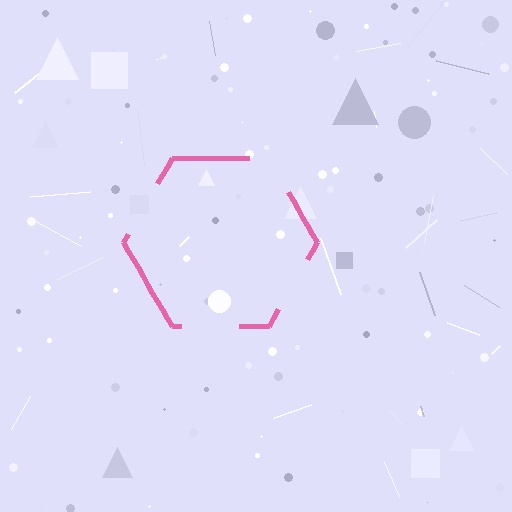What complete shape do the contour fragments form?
The contour fragments form a hexagon.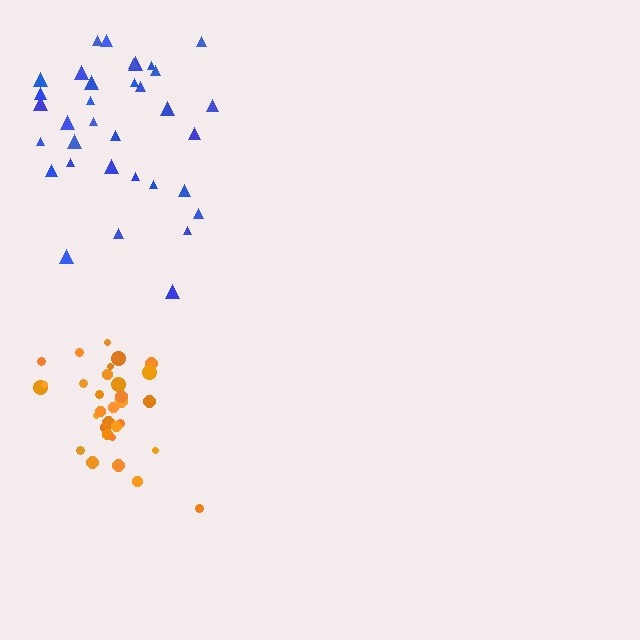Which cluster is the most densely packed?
Orange.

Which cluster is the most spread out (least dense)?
Blue.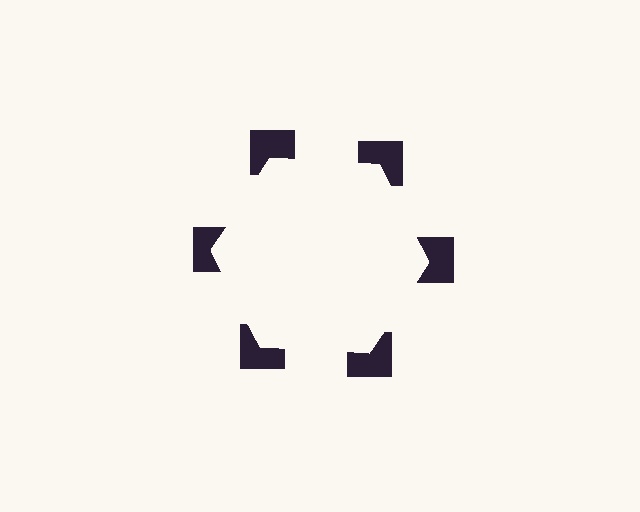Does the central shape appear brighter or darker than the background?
It typically appears slightly brighter than the background, even though no actual brightness change is drawn.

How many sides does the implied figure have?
6 sides.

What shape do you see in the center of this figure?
An illusory hexagon — its edges are inferred from the aligned wedge cuts in the notched squares, not physically drawn.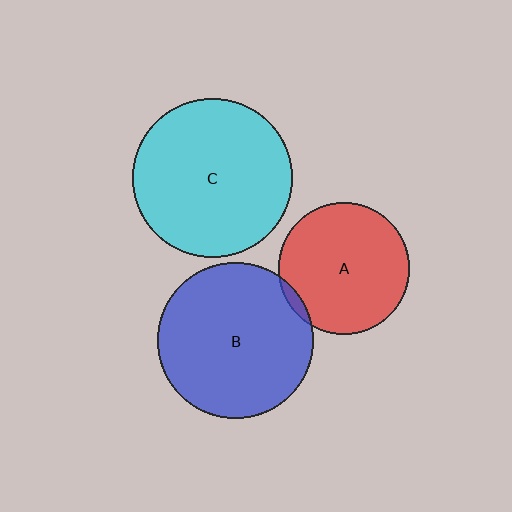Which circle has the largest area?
Circle C (cyan).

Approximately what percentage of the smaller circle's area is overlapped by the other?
Approximately 5%.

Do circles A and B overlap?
Yes.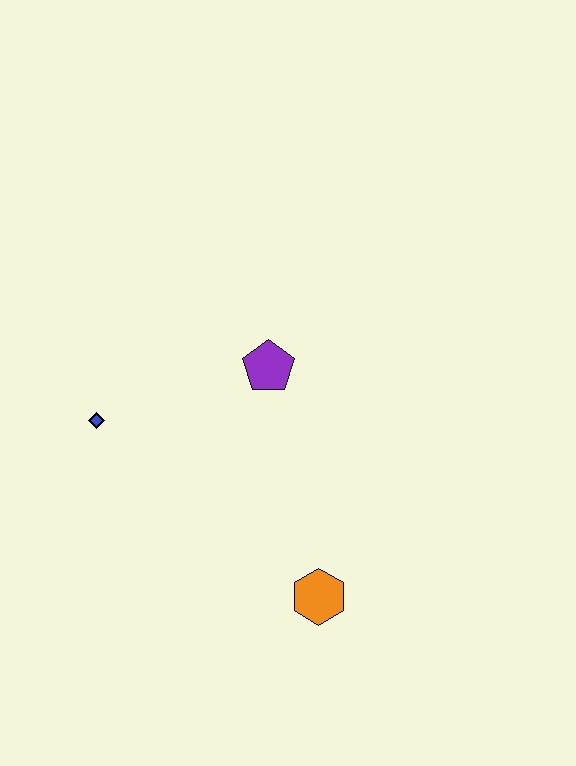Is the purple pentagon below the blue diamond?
No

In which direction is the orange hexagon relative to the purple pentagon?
The orange hexagon is below the purple pentagon.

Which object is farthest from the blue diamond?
The orange hexagon is farthest from the blue diamond.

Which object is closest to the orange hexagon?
The purple pentagon is closest to the orange hexagon.